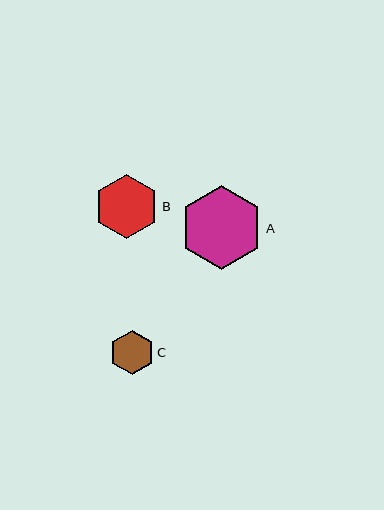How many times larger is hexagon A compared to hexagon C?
Hexagon A is approximately 1.9 times the size of hexagon C.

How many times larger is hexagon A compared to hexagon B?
Hexagon A is approximately 1.3 times the size of hexagon B.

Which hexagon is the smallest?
Hexagon C is the smallest with a size of approximately 45 pixels.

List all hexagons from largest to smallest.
From largest to smallest: A, B, C.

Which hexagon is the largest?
Hexagon A is the largest with a size of approximately 84 pixels.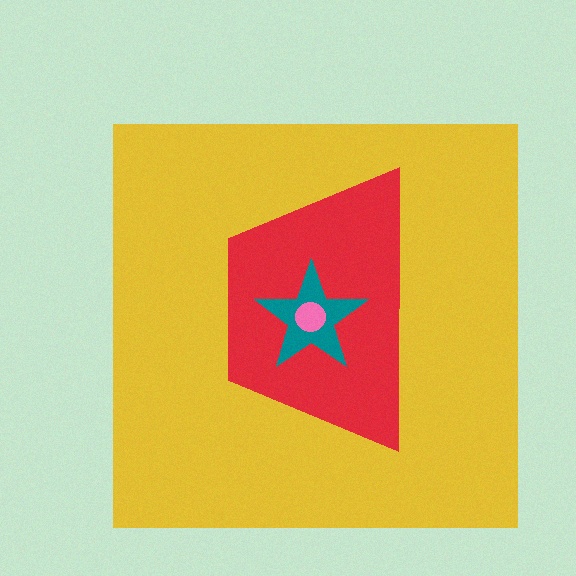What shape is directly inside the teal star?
The pink circle.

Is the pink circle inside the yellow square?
Yes.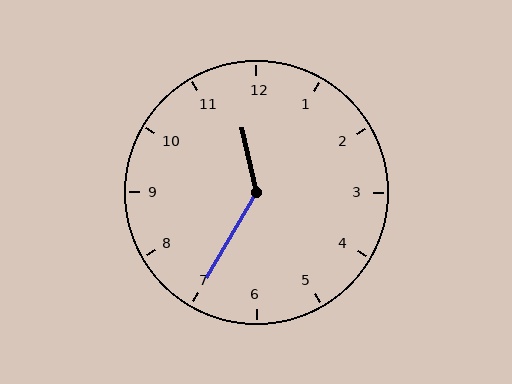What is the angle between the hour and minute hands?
Approximately 138 degrees.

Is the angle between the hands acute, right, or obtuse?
It is obtuse.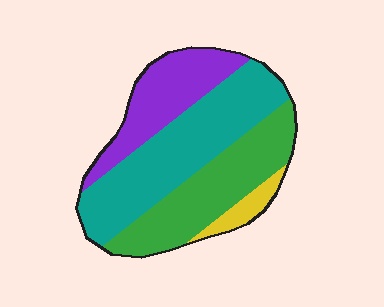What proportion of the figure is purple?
Purple takes up about one quarter (1/4) of the figure.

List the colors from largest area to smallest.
From largest to smallest: teal, green, purple, yellow.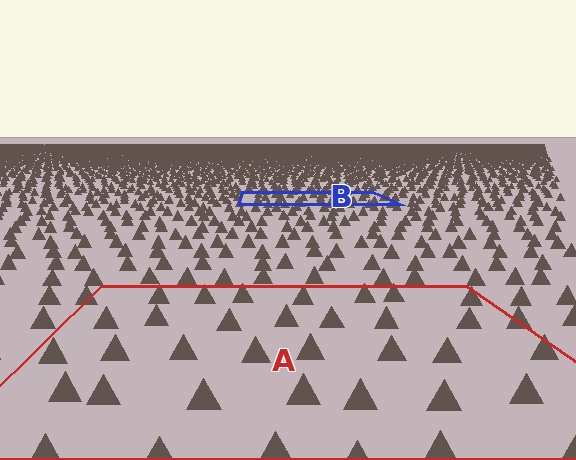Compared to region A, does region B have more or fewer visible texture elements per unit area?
Region B has more texture elements per unit area — they are packed more densely because it is farther away.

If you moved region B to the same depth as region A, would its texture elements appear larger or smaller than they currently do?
They would appear larger. At a closer depth, the same texture elements are projected at a bigger on-screen size.